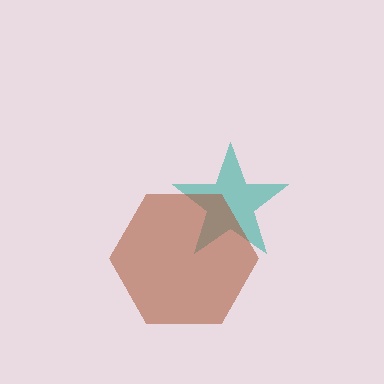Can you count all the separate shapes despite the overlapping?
Yes, there are 2 separate shapes.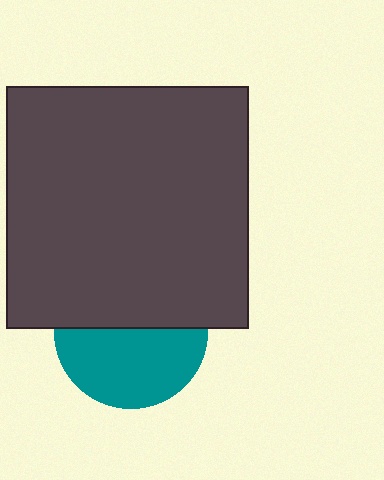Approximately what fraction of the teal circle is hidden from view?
Roughly 48% of the teal circle is hidden behind the dark gray square.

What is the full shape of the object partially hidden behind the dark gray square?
The partially hidden object is a teal circle.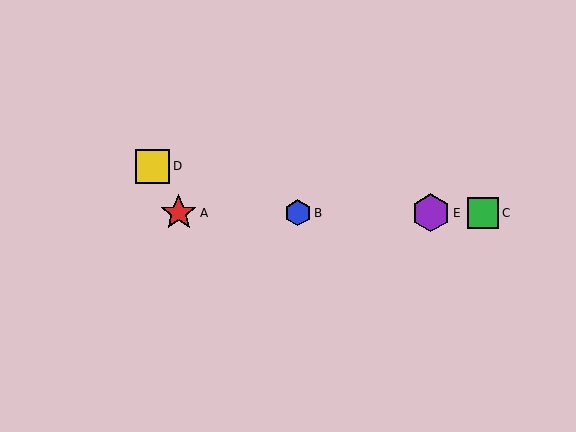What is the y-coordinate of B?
Object B is at y≈213.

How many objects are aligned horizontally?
4 objects (A, B, C, E) are aligned horizontally.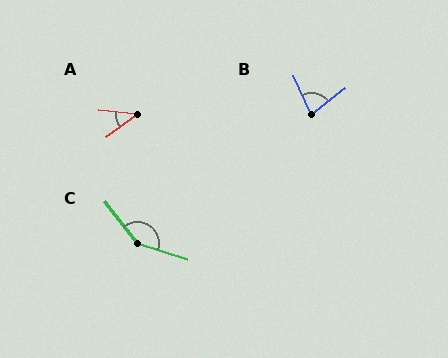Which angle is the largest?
C, at approximately 146 degrees.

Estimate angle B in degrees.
Approximately 76 degrees.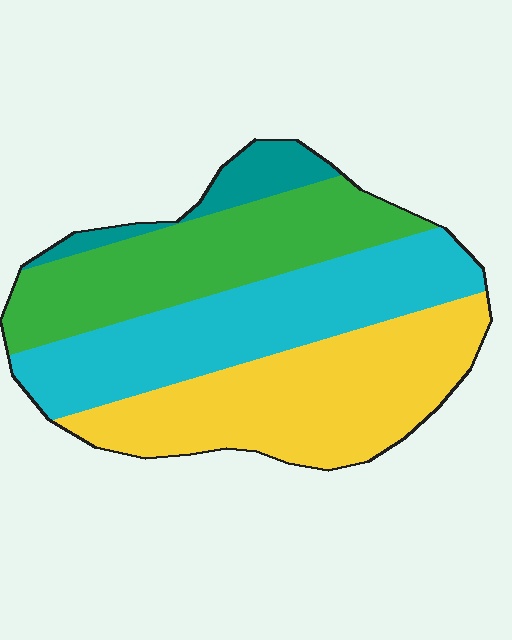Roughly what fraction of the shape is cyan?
Cyan covers about 30% of the shape.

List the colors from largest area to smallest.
From largest to smallest: yellow, cyan, green, teal.